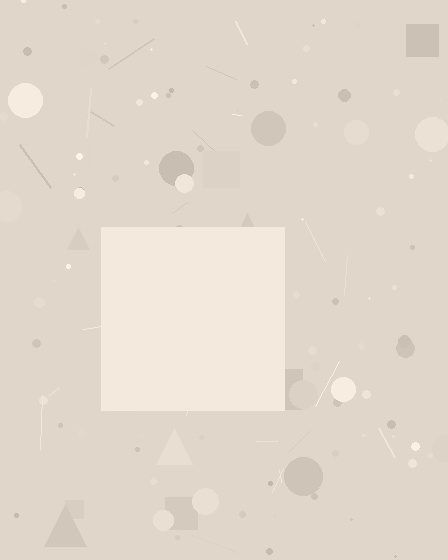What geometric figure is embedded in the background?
A square is embedded in the background.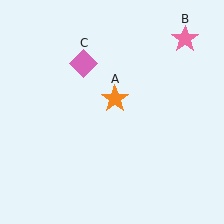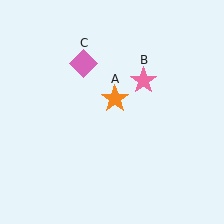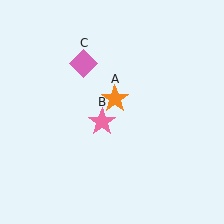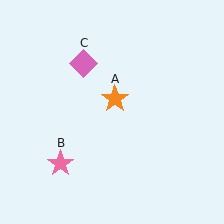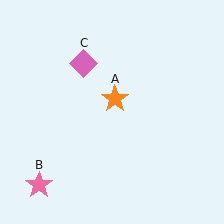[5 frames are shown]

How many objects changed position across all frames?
1 object changed position: pink star (object B).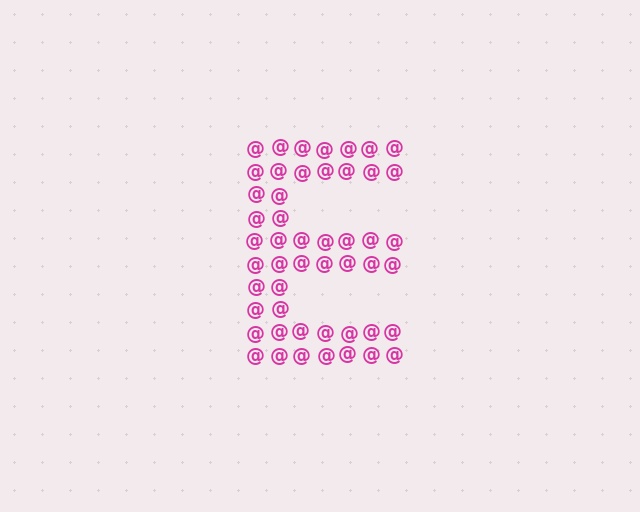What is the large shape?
The large shape is the letter E.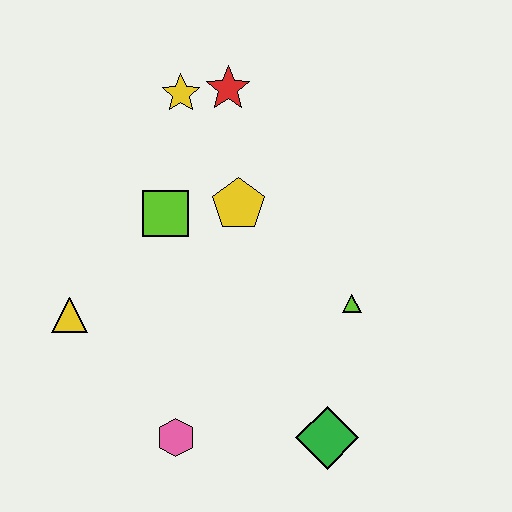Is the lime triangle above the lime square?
No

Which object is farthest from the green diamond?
The yellow star is farthest from the green diamond.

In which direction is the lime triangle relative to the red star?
The lime triangle is below the red star.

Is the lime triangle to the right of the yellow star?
Yes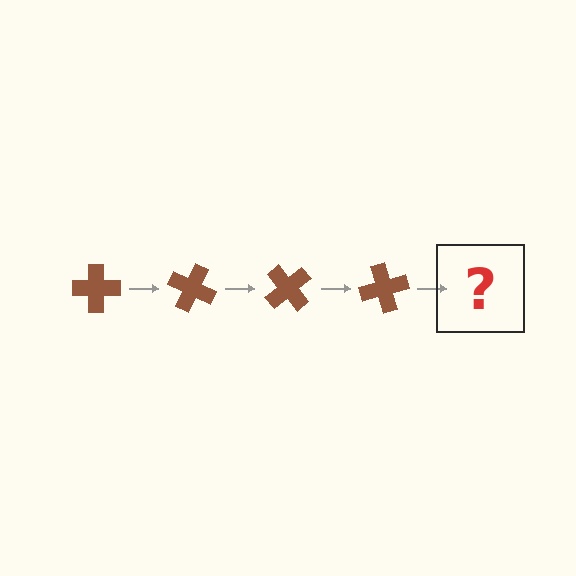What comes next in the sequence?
The next element should be a brown cross rotated 100 degrees.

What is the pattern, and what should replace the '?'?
The pattern is that the cross rotates 25 degrees each step. The '?' should be a brown cross rotated 100 degrees.